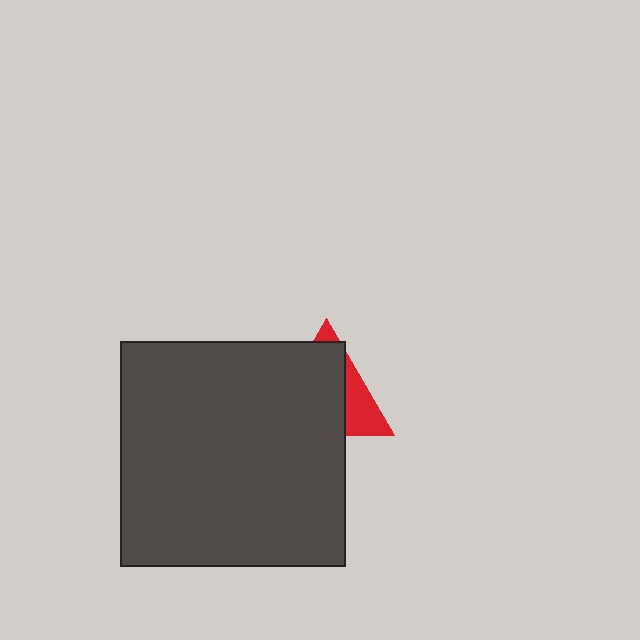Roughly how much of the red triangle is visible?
A small part of it is visible (roughly 30%).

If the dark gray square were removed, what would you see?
You would see the complete red triangle.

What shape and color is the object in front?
The object in front is a dark gray square.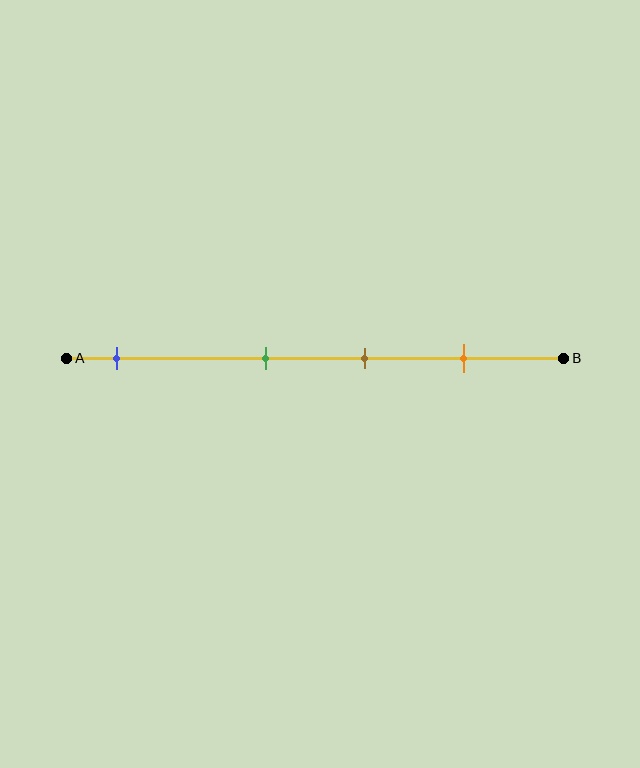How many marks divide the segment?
There are 4 marks dividing the segment.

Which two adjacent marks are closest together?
The green and brown marks are the closest adjacent pair.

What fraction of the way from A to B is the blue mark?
The blue mark is approximately 10% (0.1) of the way from A to B.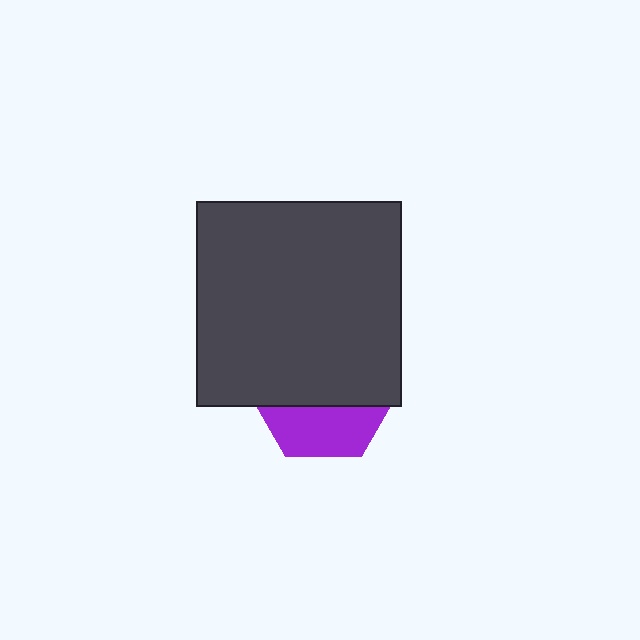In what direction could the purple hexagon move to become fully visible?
The purple hexagon could move down. That would shift it out from behind the dark gray square entirely.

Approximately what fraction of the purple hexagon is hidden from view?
Roughly 66% of the purple hexagon is hidden behind the dark gray square.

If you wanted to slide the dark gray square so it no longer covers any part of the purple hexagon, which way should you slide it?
Slide it up — that is the most direct way to separate the two shapes.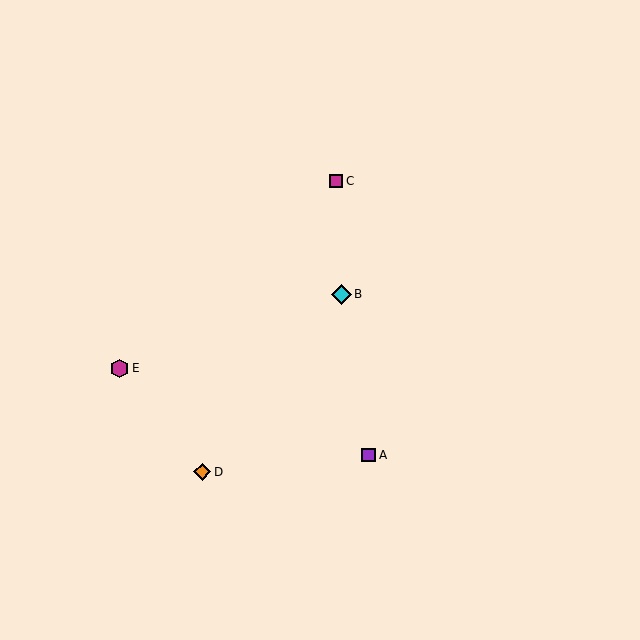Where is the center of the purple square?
The center of the purple square is at (369, 455).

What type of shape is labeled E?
Shape E is a magenta hexagon.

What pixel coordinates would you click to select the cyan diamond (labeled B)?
Click at (341, 294) to select the cyan diamond B.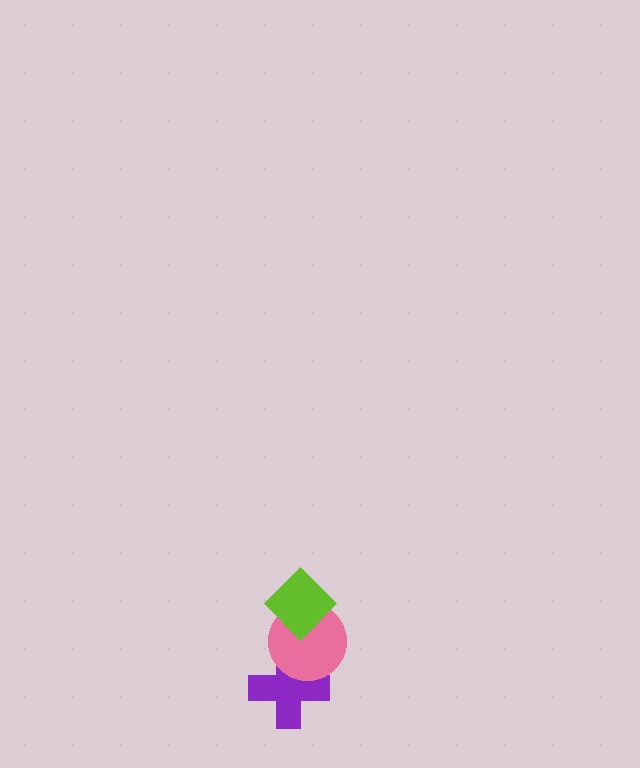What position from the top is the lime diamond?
The lime diamond is 1st from the top.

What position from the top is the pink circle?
The pink circle is 2nd from the top.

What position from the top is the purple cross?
The purple cross is 3rd from the top.